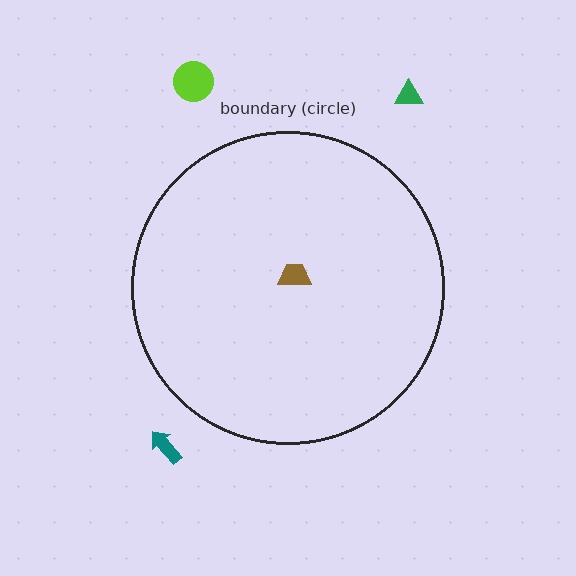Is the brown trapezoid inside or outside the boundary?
Inside.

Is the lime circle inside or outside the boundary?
Outside.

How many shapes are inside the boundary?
1 inside, 3 outside.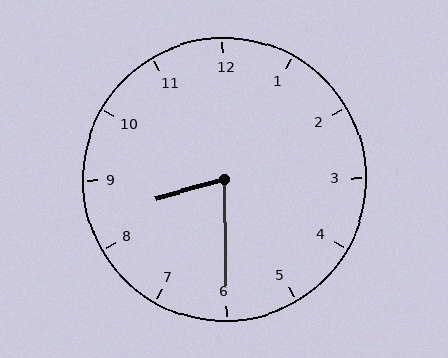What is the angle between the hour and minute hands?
Approximately 75 degrees.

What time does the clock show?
8:30.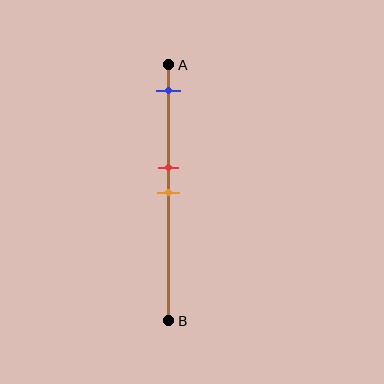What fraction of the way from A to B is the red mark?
The red mark is approximately 40% (0.4) of the way from A to B.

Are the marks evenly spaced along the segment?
No, the marks are not evenly spaced.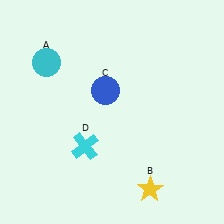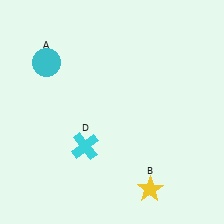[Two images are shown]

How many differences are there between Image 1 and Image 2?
There is 1 difference between the two images.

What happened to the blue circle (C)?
The blue circle (C) was removed in Image 2. It was in the top-left area of Image 1.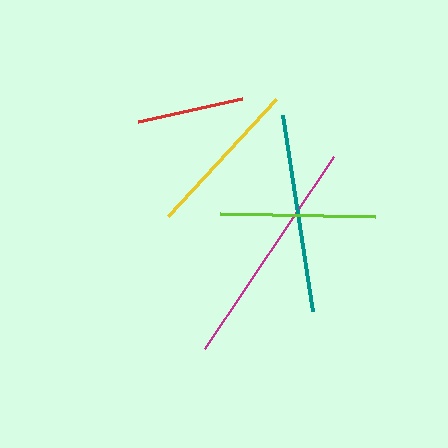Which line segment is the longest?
The magenta line is the longest at approximately 231 pixels.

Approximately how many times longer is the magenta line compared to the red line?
The magenta line is approximately 2.2 times the length of the red line.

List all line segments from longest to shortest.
From longest to shortest: magenta, teal, yellow, lime, red.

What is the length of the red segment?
The red segment is approximately 107 pixels long.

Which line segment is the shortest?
The red line is the shortest at approximately 107 pixels.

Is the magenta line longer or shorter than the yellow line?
The magenta line is longer than the yellow line.